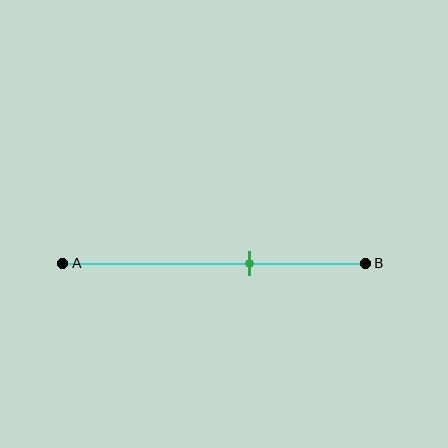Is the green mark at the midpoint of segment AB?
No, the mark is at about 60% from A, not at the 50% midpoint.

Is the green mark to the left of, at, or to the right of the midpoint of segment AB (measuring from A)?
The green mark is to the right of the midpoint of segment AB.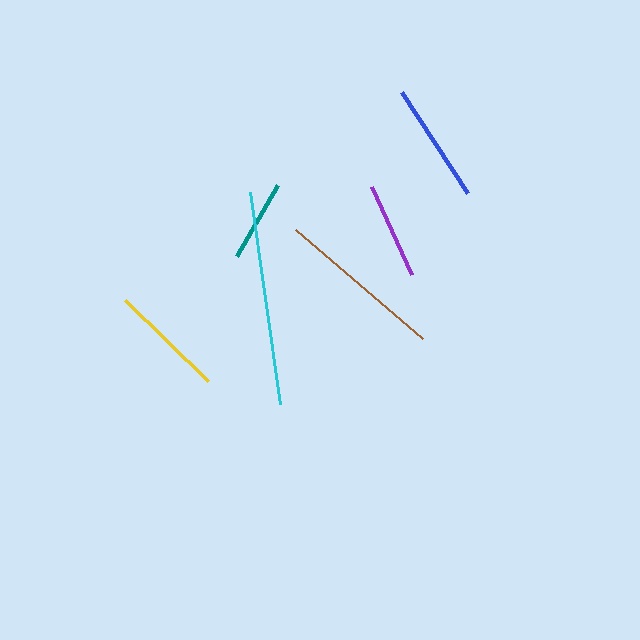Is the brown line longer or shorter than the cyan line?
The cyan line is longer than the brown line.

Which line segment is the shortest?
The teal line is the shortest at approximately 82 pixels.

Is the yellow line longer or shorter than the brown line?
The brown line is longer than the yellow line.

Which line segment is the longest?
The cyan line is the longest at approximately 214 pixels.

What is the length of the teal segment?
The teal segment is approximately 82 pixels long.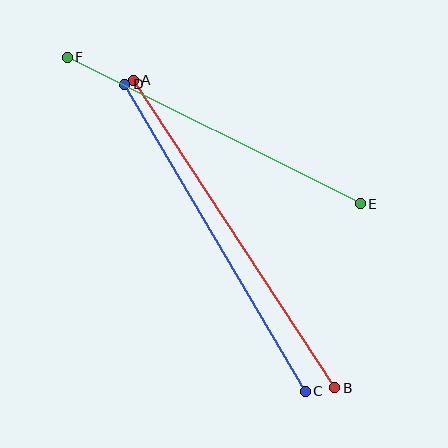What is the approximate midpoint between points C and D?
The midpoint is at approximately (215, 238) pixels.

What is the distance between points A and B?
The distance is approximately 368 pixels.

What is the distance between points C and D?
The distance is approximately 356 pixels.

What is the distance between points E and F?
The distance is approximately 327 pixels.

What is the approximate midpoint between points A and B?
The midpoint is at approximately (234, 234) pixels.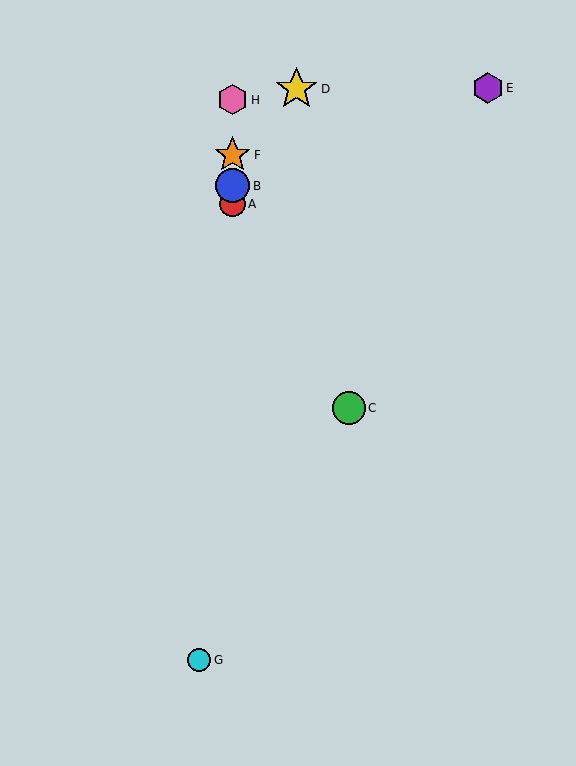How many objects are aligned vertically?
4 objects (A, B, F, H) are aligned vertically.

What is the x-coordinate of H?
Object H is at x≈232.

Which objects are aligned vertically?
Objects A, B, F, H are aligned vertically.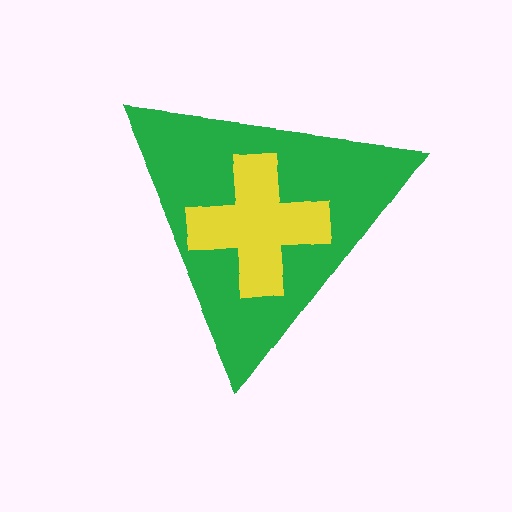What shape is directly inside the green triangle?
The yellow cross.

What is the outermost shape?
The green triangle.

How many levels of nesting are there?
2.